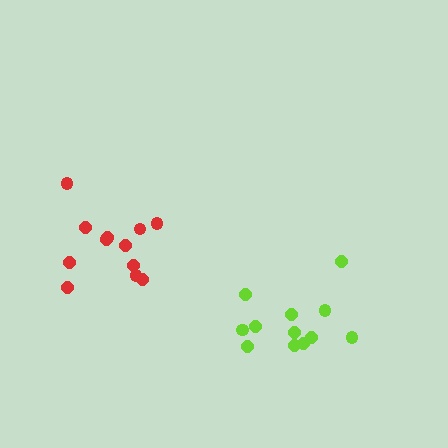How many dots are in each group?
Group 1: 12 dots, Group 2: 12 dots (24 total).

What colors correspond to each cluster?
The clusters are colored: lime, red.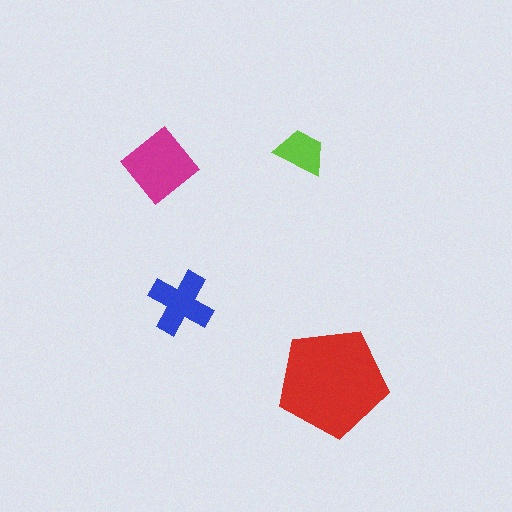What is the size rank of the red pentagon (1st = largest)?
1st.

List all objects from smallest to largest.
The lime trapezoid, the blue cross, the magenta diamond, the red pentagon.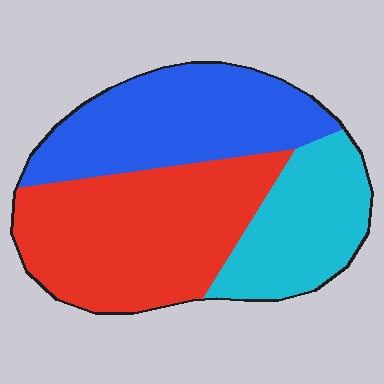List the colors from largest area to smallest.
From largest to smallest: red, blue, cyan.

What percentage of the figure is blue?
Blue takes up about one third (1/3) of the figure.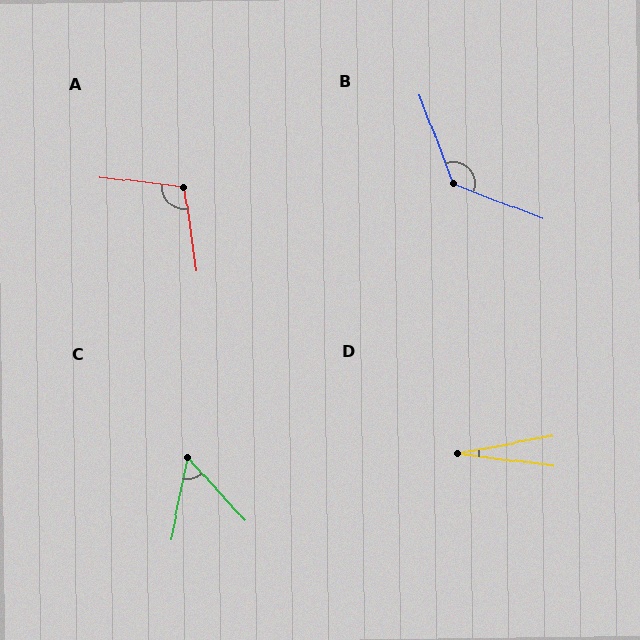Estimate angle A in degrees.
Approximately 105 degrees.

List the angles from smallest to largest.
D (17°), C (53°), A (105°), B (132°).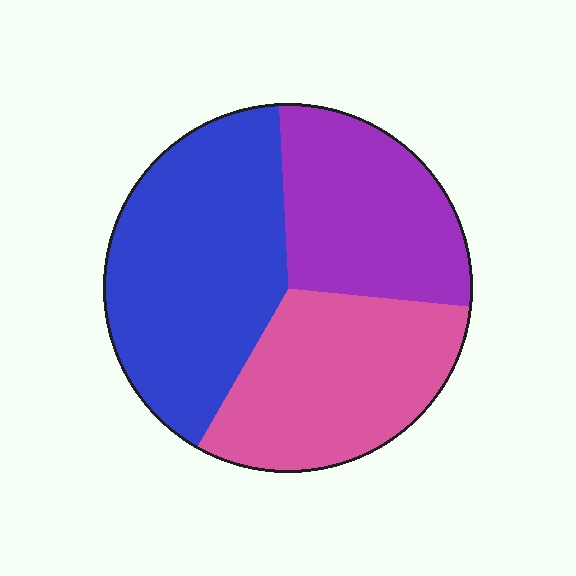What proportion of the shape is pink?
Pink takes up between a sixth and a third of the shape.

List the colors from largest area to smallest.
From largest to smallest: blue, pink, purple.